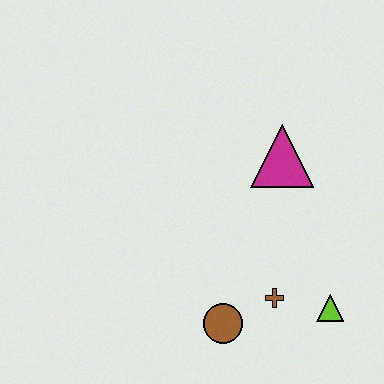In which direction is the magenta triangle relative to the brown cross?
The magenta triangle is above the brown cross.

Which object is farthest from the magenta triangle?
The brown circle is farthest from the magenta triangle.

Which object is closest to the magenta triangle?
The brown cross is closest to the magenta triangle.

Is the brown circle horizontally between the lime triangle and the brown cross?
No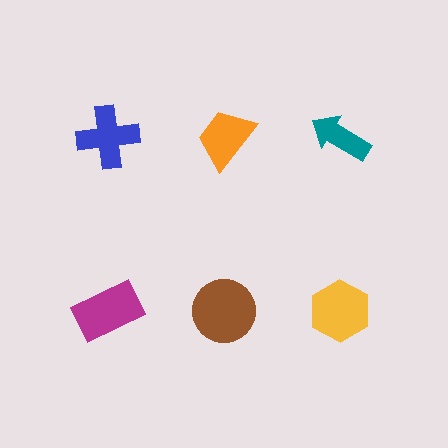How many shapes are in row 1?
3 shapes.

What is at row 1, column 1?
A blue cross.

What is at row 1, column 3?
A teal arrow.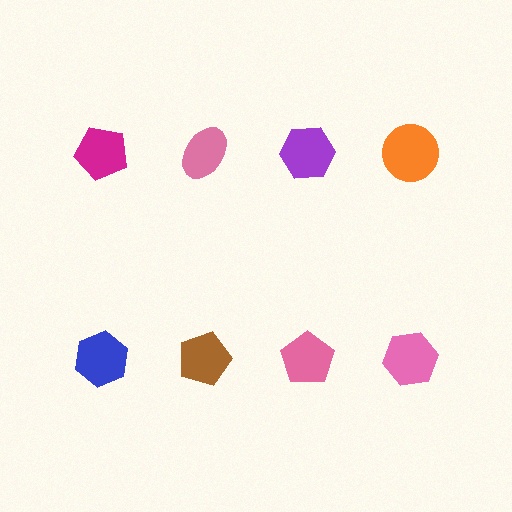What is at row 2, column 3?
A pink pentagon.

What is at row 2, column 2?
A brown pentagon.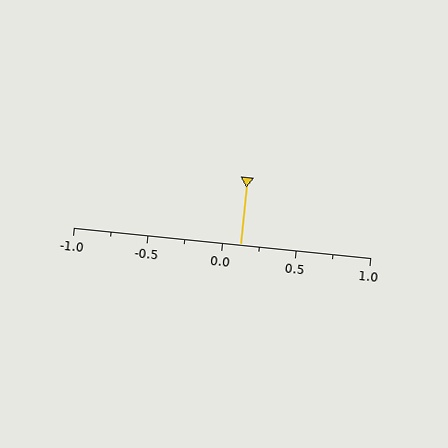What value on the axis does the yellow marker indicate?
The marker indicates approximately 0.12.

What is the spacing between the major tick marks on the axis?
The major ticks are spaced 0.5 apart.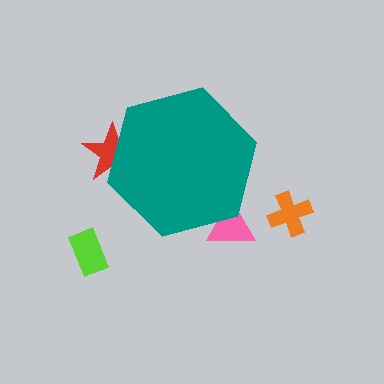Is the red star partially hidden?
Yes, the red star is partially hidden behind the teal hexagon.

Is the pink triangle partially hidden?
Yes, the pink triangle is partially hidden behind the teal hexagon.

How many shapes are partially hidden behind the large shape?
2 shapes are partially hidden.